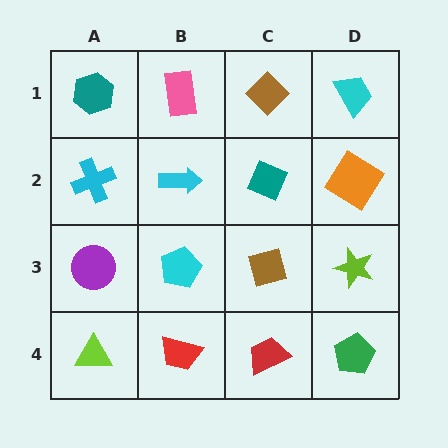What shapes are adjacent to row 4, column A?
A purple circle (row 3, column A), a red trapezoid (row 4, column B).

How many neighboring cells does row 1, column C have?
3.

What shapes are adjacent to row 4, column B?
A cyan pentagon (row 3, column B), a lime triangle (row 4, column A), a red trapezoid (row 4, column C).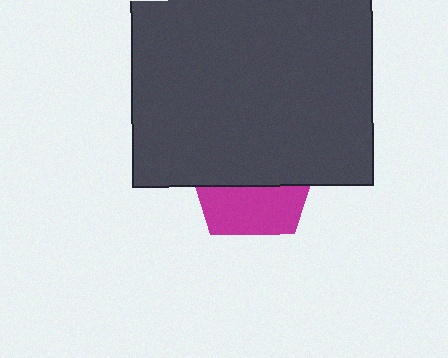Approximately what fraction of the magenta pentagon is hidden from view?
Roughly 61% of the magenta pentagon is hidden behind the dark gray square.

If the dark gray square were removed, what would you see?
You would see the complete magenta pentagon.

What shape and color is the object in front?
The object in front is a dark gray square.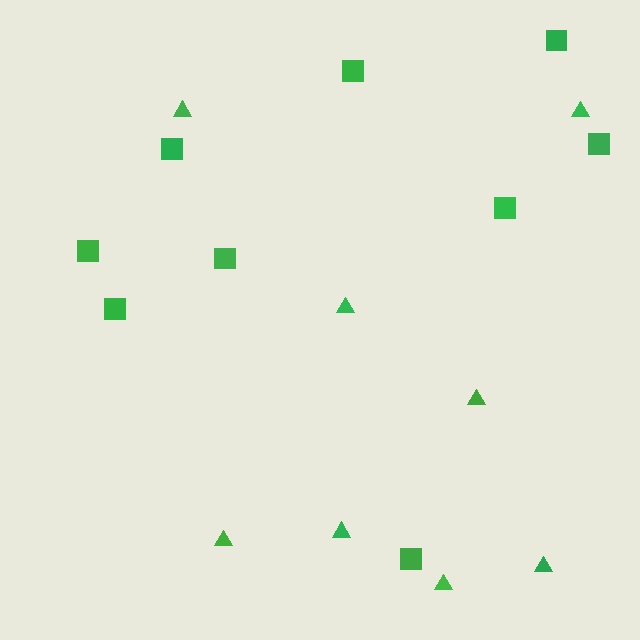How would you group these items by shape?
There are 2 groups: one group of squares (9) and one group of triangles (8).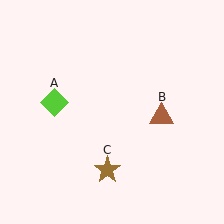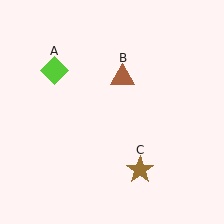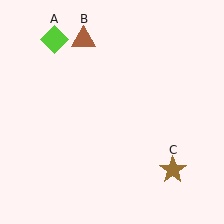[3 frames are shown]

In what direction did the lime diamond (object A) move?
The lime diamond (object A) moved up.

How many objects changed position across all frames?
3 objects changed position: lime diamond (object A), brown triangle (object B), brown star (object C).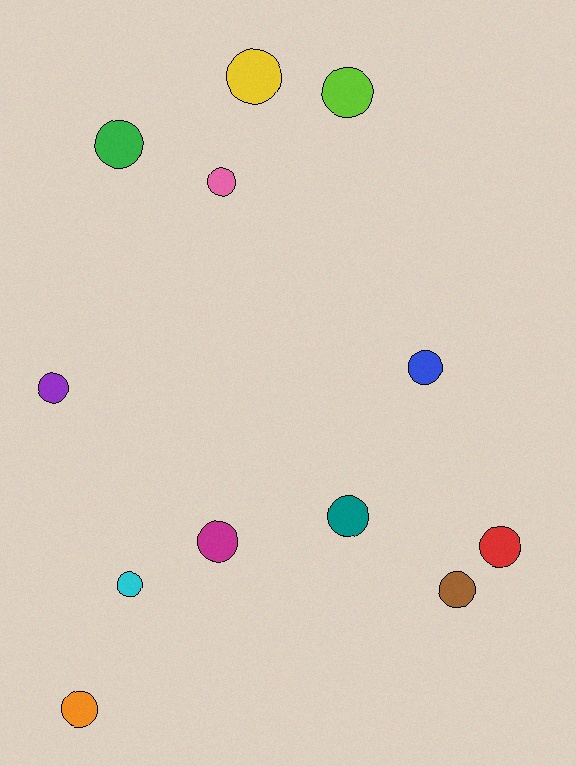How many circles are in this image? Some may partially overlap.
There are 12 circles.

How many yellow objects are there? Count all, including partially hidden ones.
There is 1 yellow object.